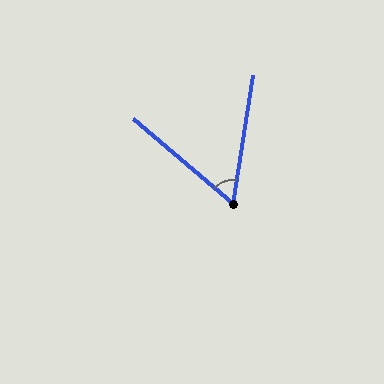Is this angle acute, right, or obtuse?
It is acute.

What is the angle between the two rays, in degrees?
Approximately 59 degrees.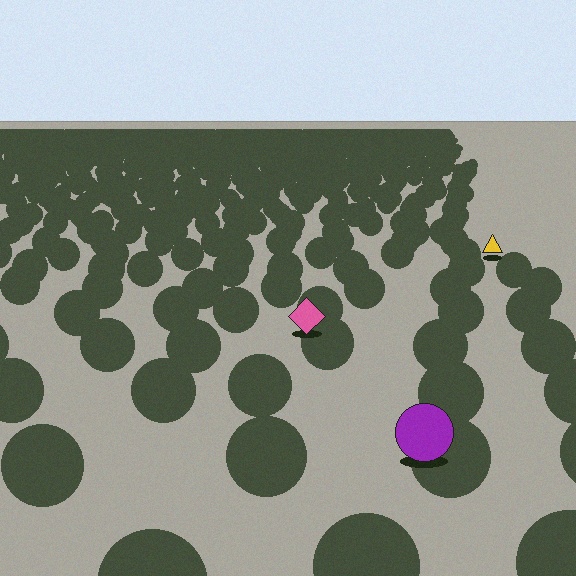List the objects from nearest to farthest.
From nearest to farthest: the purple circle, the pink diamond, the yellow triangle.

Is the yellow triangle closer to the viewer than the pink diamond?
No. The pink diamond is closer — you can tell from the texture gradient: the ground texture is coarser near it.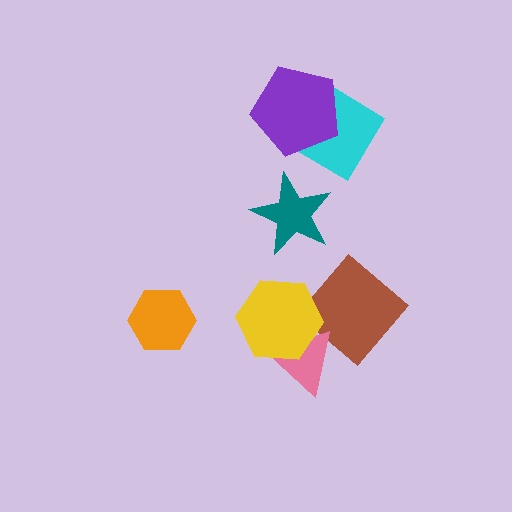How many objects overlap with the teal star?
0 objects overlap with the teal star.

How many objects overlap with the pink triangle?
1 object overlaps with the pink triangle.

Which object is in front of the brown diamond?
The yellow hexagon is in front of the brown diamond.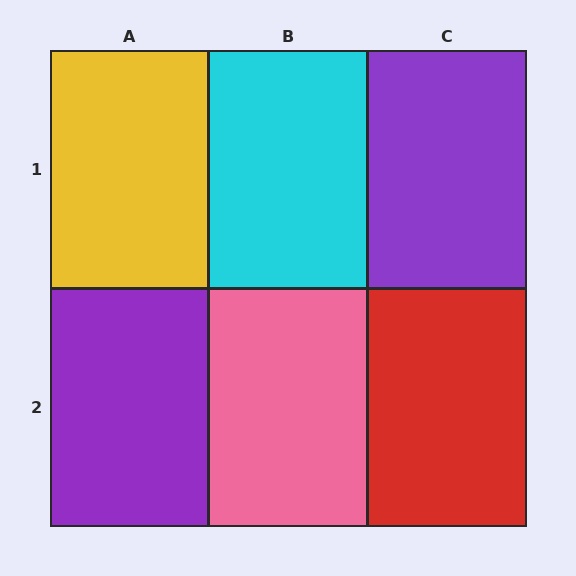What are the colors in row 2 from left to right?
Purple, pink, red.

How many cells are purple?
2 cells are purple.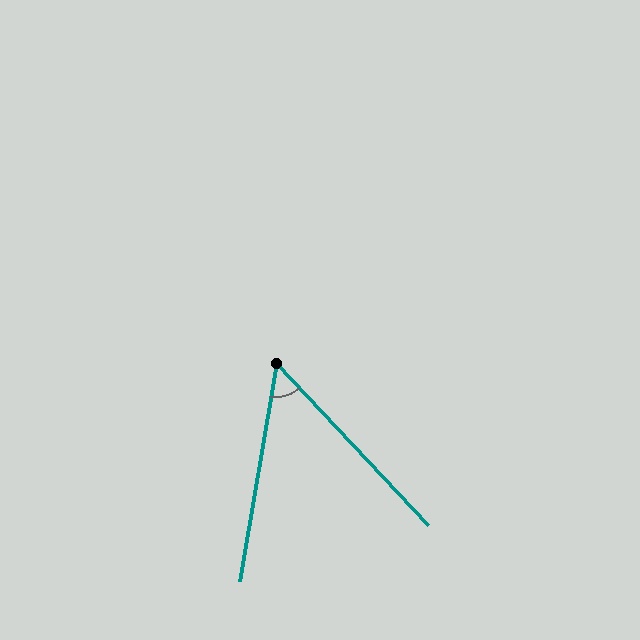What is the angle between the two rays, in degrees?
Approximately 53 degrees.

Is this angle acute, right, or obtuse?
It is acute.